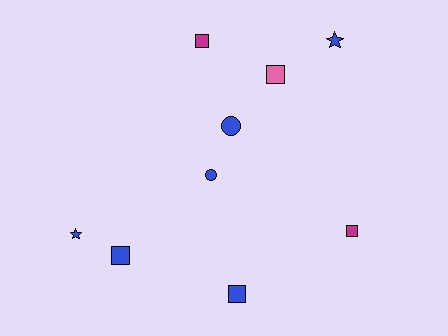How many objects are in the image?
There are 9 objects.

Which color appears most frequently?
Blue, with 6 objects.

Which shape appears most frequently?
Square, with 5 objects.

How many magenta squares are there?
There are 2 magenta squares.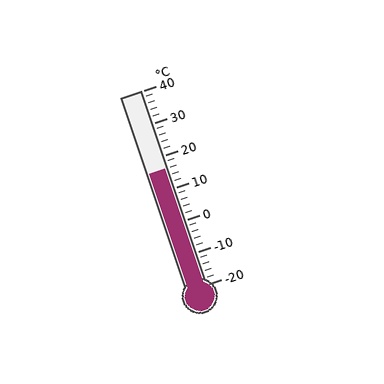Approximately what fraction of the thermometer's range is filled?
The thermometer is filled to approximately 60% of its range.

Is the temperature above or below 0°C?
The temperature is above 0°C.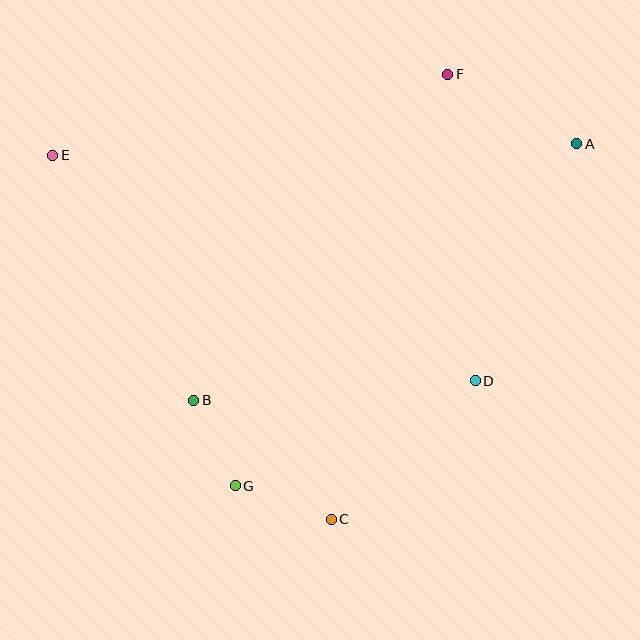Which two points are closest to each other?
Points B and G are closest to each other.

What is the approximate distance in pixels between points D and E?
The distance between D and E is approximately 479 pixels.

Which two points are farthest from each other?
Points A and E are farthest from each other.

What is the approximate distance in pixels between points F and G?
The distance between F and G is approximately 463 pixels.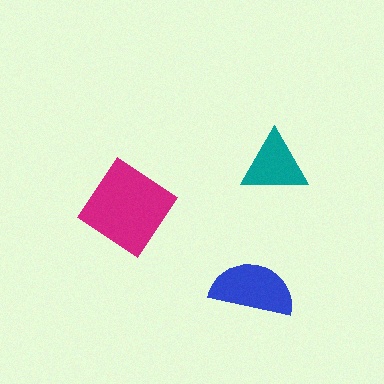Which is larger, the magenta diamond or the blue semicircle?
The magenta diamond.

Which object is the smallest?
The teal triangle.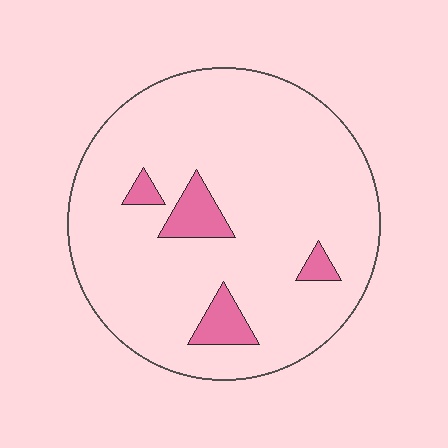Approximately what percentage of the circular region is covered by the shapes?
Approximately 10%.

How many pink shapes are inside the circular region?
4.